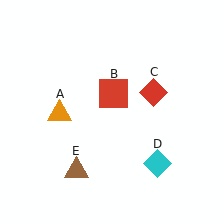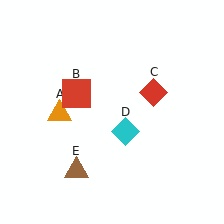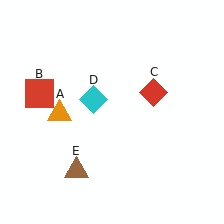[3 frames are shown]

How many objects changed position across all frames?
2 objects changed position: red square (object B), cyan diamond (object D).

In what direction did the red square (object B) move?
The red square (object B) moved left.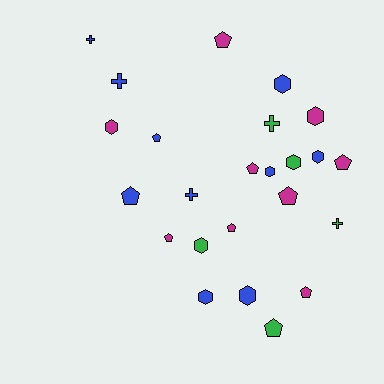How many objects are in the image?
There are 24 objects.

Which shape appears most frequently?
Pentagon, with 10 objects.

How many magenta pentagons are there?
There are 7 magenta pentagons.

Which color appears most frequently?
Blue, with 10 objects.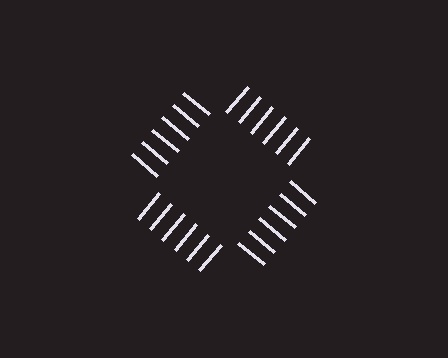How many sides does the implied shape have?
4 sides — the line-ends trace a square.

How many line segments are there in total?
24 — 6 along each of the 4 edges.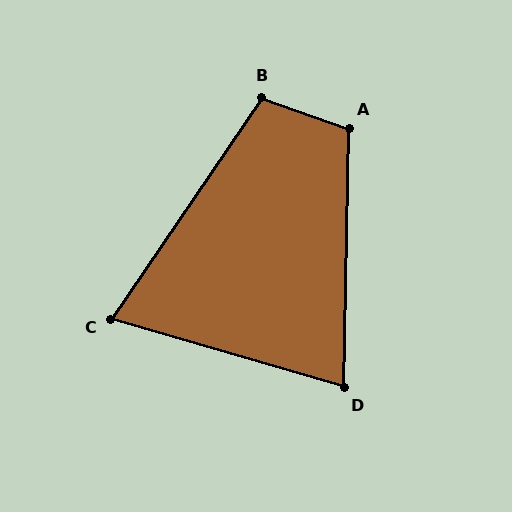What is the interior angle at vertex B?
Approximately 105 degrees (obtuse).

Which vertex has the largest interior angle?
A, at approximately 108 degrees.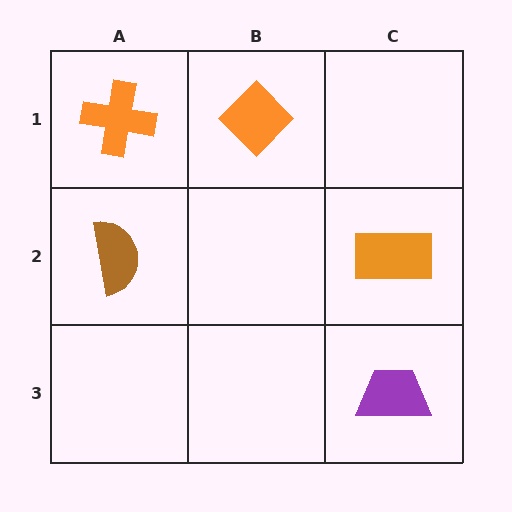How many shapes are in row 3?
1 shape.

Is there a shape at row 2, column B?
No, that cell is empty.